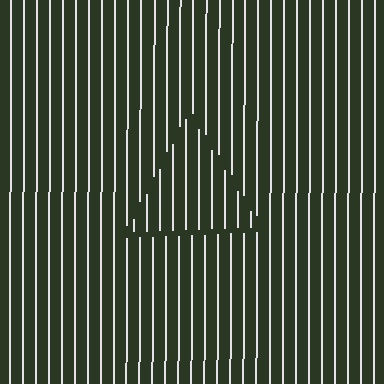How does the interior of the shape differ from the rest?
The interior of the shape contains the same grating, shifted by half a period — the contour is defined by the phase discontinuity where line-ends from the inner and outer gratings abut.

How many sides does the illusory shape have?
3 sides — the line-ends trace a triangle.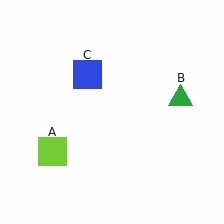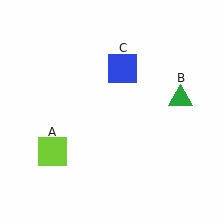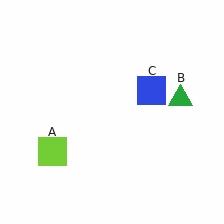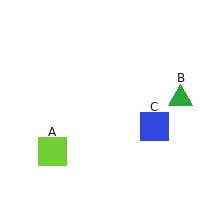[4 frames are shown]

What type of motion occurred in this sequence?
The blue square (object C) rotated clockwise around the center of the scene.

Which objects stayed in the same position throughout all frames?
Lime square (object A) and green triangle (object B) remained stationary.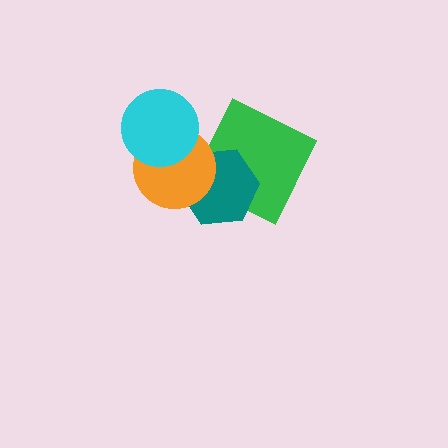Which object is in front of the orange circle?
The cyan circle is in front of the orange circle.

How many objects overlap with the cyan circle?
1 object overlaps with the cyan circle.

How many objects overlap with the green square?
1 object overlaps with the green square.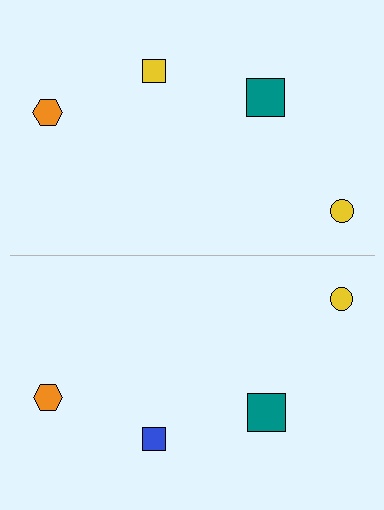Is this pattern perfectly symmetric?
No, the pattern is not perfectly symmetric. The blue square on the bottom side breaks the symmetry — its mirror counterpart is yellow.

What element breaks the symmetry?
The blue square on the bottom side breaks the symmetry — its mirror counterpart is yellow.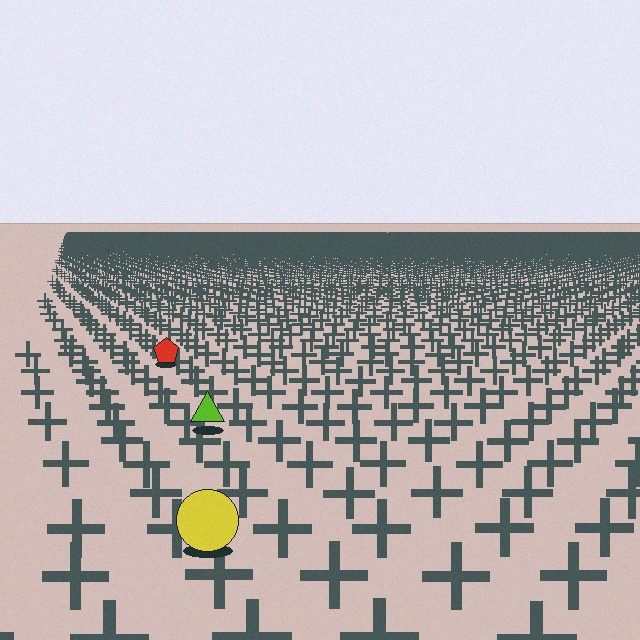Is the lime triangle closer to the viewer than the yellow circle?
No. The yellow circle is closer — you can tell from the texture gradient: the ground texture is coarser near it.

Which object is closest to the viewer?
The yellow circle is closest. The texture marks near it are larger and more spread out.